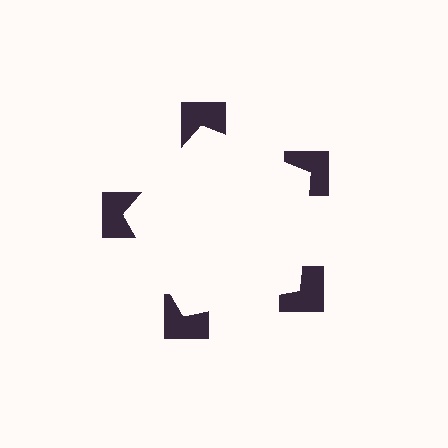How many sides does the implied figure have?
5 sides.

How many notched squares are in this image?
There are 5 — one at each vertex of the illusory pentagon.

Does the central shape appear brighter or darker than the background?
It typically appears slightly brighter than the background, even though no actual brightness change is drawn.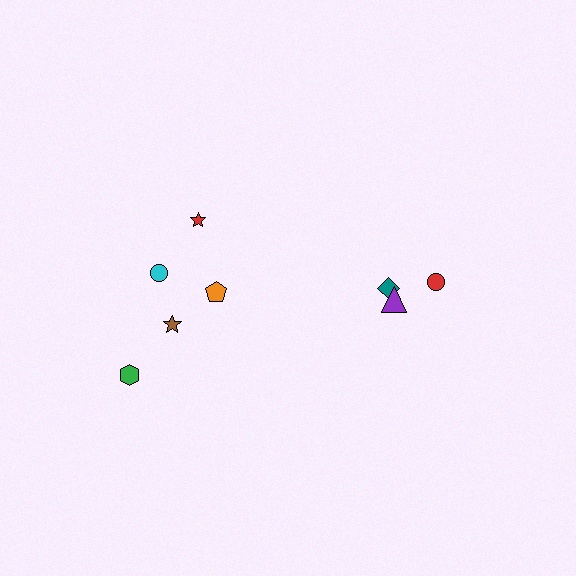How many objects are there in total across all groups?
There are 8 objects.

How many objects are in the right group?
There are 3 objects.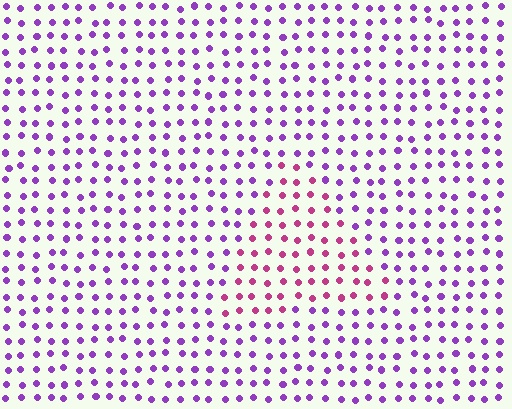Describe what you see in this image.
The image is filled with small purple elements in a uniform arrangement. A triangle-shaped region is visible where the elements are tinted to a slightly different hue, forming a subtle color boundary.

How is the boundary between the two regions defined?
The boundary is defined purely by a slight shift in hue (about 45 degrees). Spacing, size, and orientation are identical on both sides.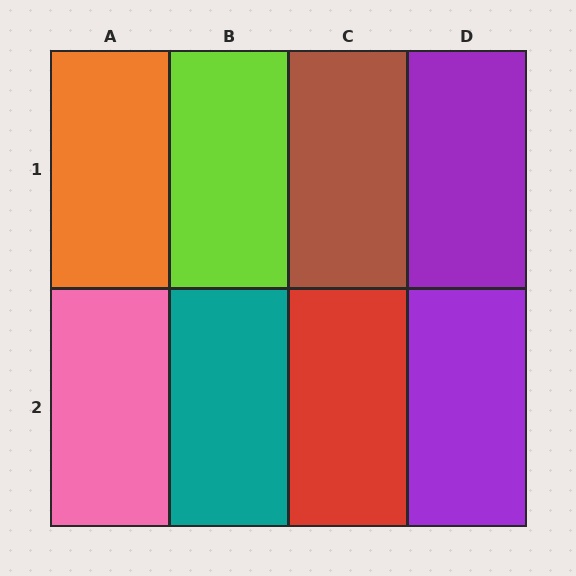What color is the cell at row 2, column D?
Purple.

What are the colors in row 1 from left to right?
Orange, lime, brown, purple.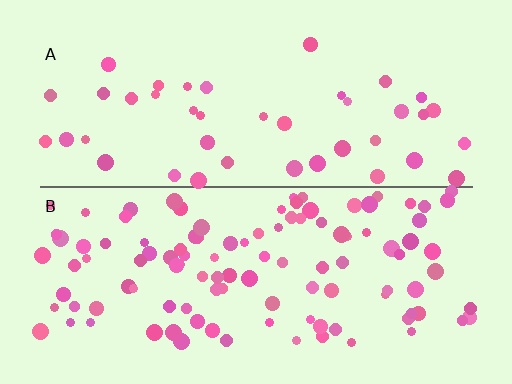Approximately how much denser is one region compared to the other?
Approximately 2.6× — region B over region A.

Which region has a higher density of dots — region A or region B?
B (the bottom).